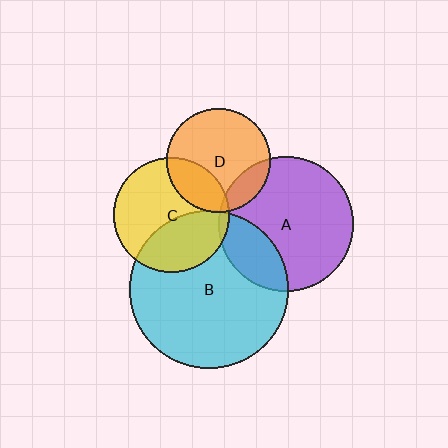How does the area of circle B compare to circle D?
Approximately 2.3 times.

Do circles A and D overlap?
Yes.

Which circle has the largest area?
Circle B (cyan).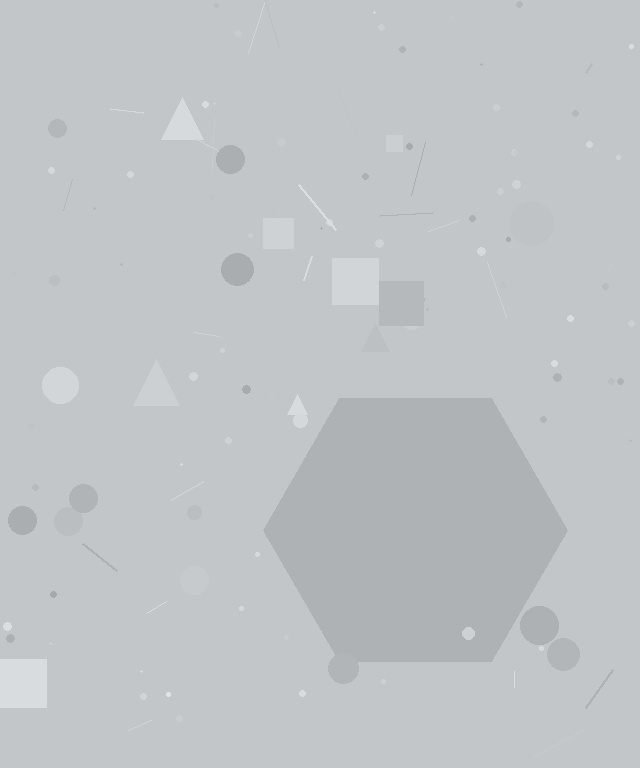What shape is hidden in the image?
A hexagon is hidden in the image.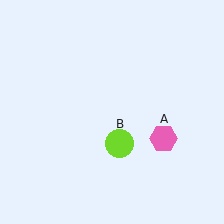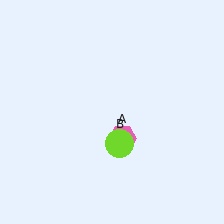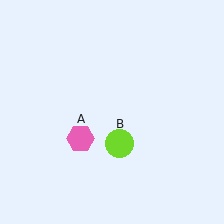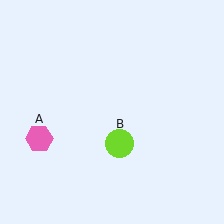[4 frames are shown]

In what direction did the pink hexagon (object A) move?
The pink hexagon (object A) moved left.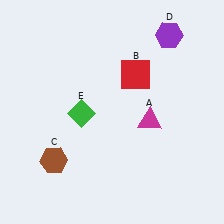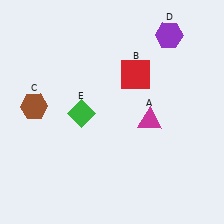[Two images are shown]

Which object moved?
The brown hexagon (C) moved up.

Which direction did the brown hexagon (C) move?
The brown hexagon (C) moved up.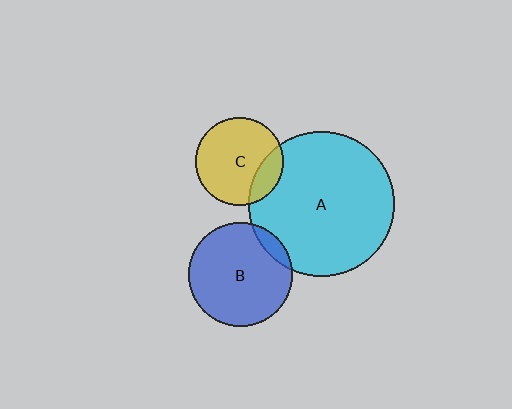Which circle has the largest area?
Circle A (cyan).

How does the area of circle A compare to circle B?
Approximately 2.0 times.